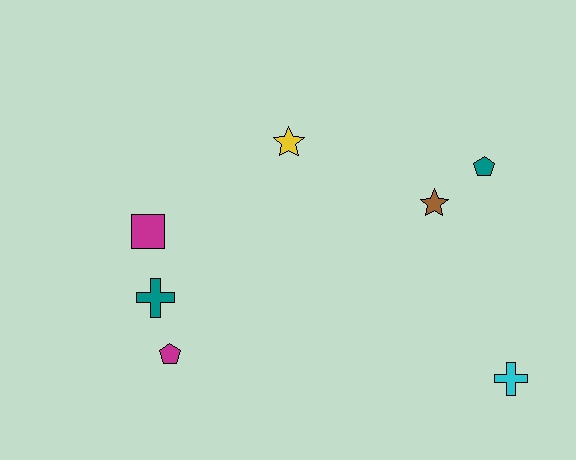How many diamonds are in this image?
There are no diamonds.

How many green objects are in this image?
There are no green objects.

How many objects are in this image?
There are 7 objects.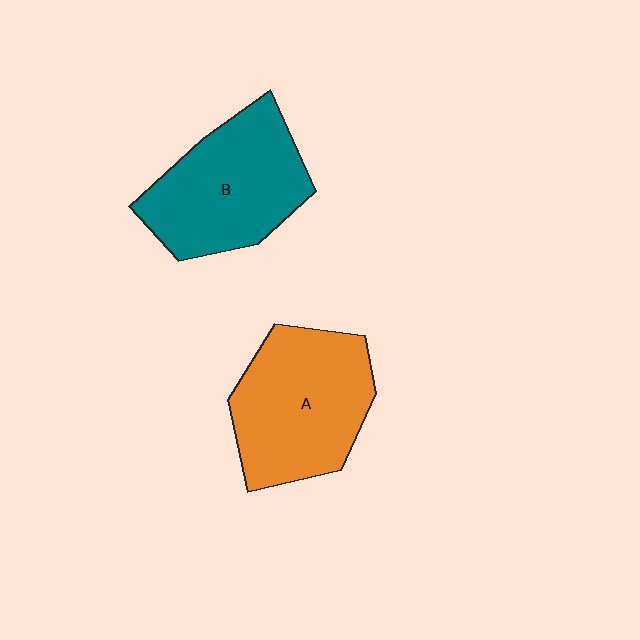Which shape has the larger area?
Shape A (orange).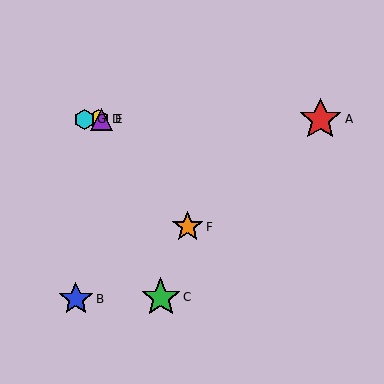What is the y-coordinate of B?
Object B is at y≈299.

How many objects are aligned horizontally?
4 objects (A, D, E, G) are aligned horizontally.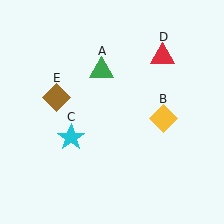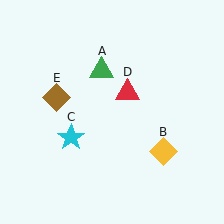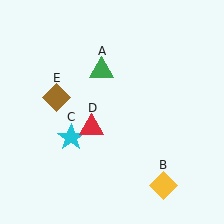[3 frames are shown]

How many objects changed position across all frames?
2 objects changed position: yellow diamond (object B), red triangle (object D).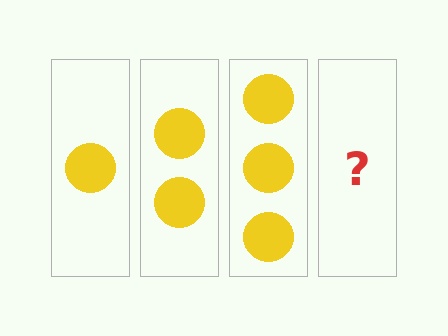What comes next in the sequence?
The next element should be 4 circles.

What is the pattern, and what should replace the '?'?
The pattern is that each step adds one more circle. The '?' should be 4 circles.